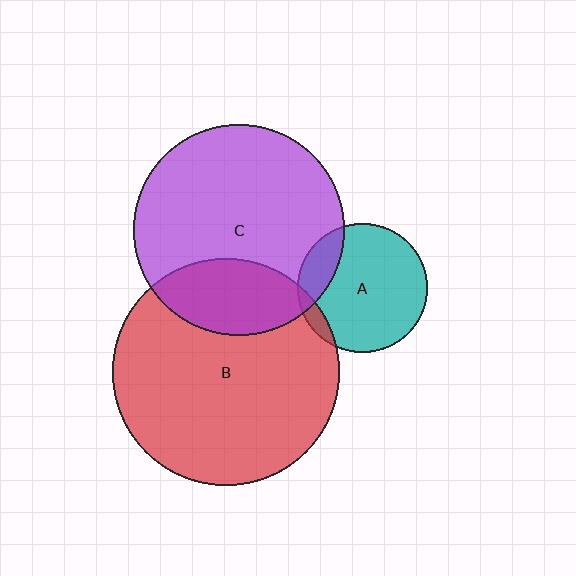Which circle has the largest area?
Circle B (red).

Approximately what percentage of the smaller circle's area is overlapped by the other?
Approximately 15%.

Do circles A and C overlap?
Yes.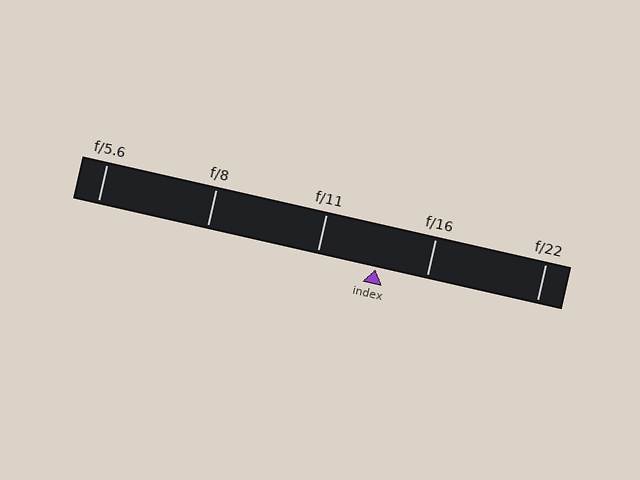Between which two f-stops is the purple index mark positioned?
The index mark is between f/11 and f/16.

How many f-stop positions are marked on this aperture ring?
There are 5 f-stop positions marked.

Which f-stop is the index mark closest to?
The index mark is closest to f/16.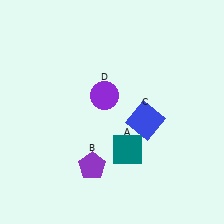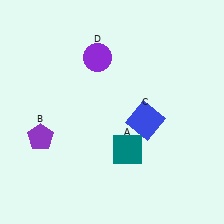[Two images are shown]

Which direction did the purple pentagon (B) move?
The purple pentagon (B) moved left.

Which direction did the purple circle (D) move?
The purple circle (D) moved up.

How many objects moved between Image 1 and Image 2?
2 objects moved between the two images.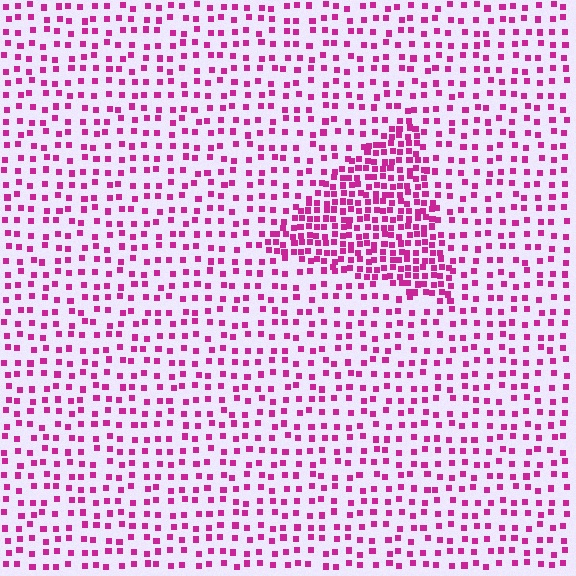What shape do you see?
I see a triangle.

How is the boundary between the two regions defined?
The boundary is defined by a change in element density (approximately 2.4x ratio). All elements are the same color, size, and shape.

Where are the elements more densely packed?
The elements are more densely packed inside the triangle boundary.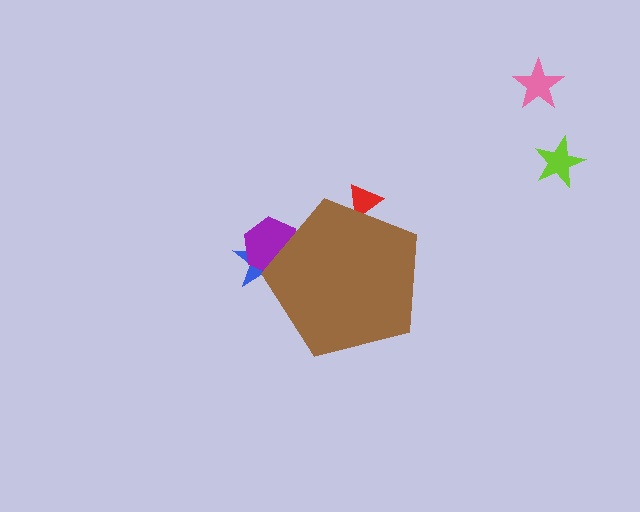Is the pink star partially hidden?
No, the pink star is fully visible.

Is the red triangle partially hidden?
Yes, the red triangle is partially hidden behind the brown pentagon.